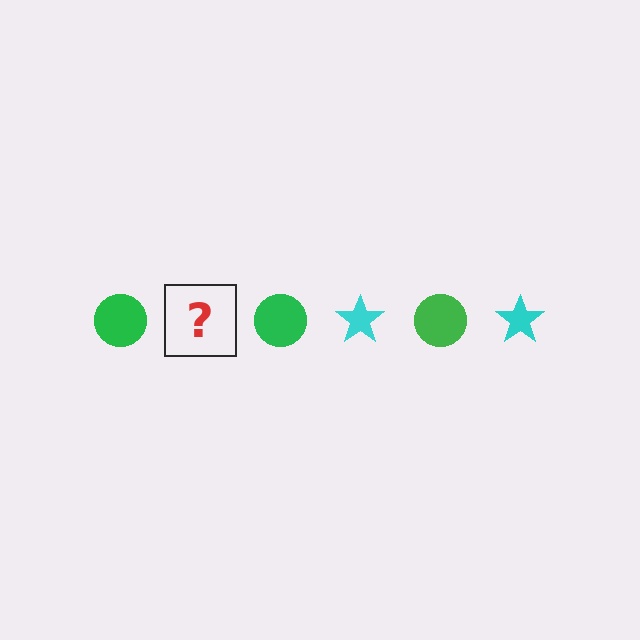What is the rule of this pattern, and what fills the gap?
The rule is that the pattern alternates between green circle and cyan star. The gap should be filled with a cyan star.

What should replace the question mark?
The question mark should be replaced with a cyan star.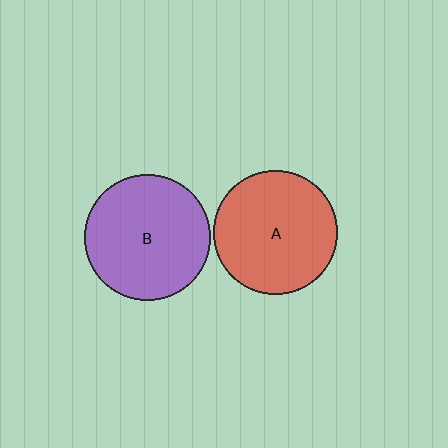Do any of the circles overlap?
No, none of the circles overlap.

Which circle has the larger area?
Circle B (purple).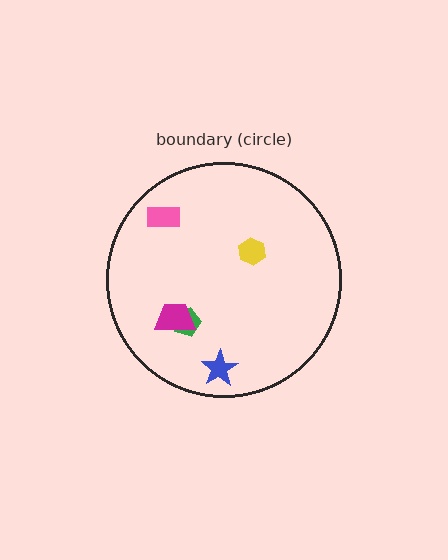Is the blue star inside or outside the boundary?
Inside.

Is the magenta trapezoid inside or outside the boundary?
Inside.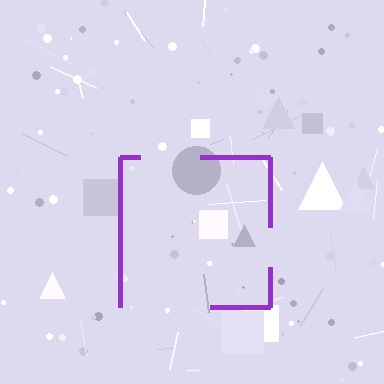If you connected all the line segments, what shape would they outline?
They would outline a square.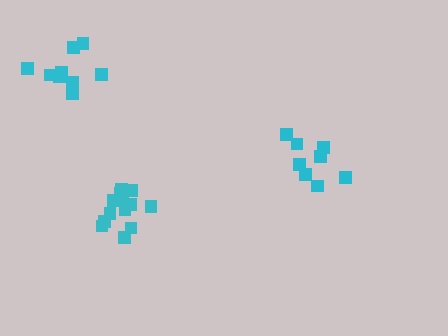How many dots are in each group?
Group 1: 8 dots, Group 2: 13 dots, Group 3: 9 dots (30 total).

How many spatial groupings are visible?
There are 3 spatial groupings.